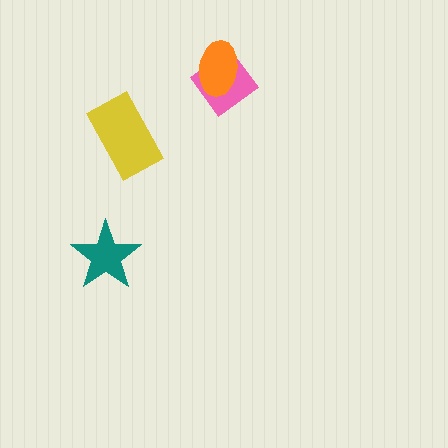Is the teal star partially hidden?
No, no other shape covers it.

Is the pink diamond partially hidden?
Yes, it is partially covered by another shape.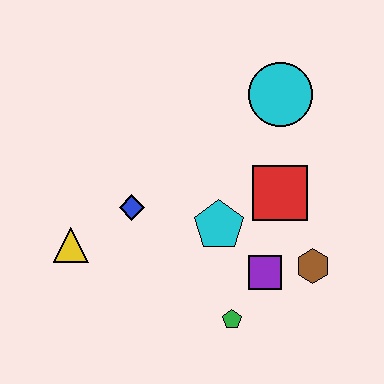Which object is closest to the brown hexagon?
The purple square is closest to the brown hexagon.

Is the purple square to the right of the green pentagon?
Yes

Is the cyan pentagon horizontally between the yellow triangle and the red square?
Yes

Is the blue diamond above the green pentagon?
Yes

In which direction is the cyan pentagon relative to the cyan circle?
The cyan pentagon is below the cyan circle.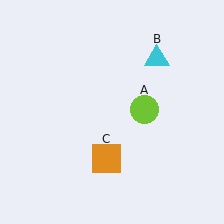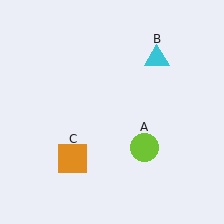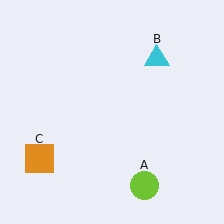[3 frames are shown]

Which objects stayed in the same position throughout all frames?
Cyan triangle (object B) remained stationary.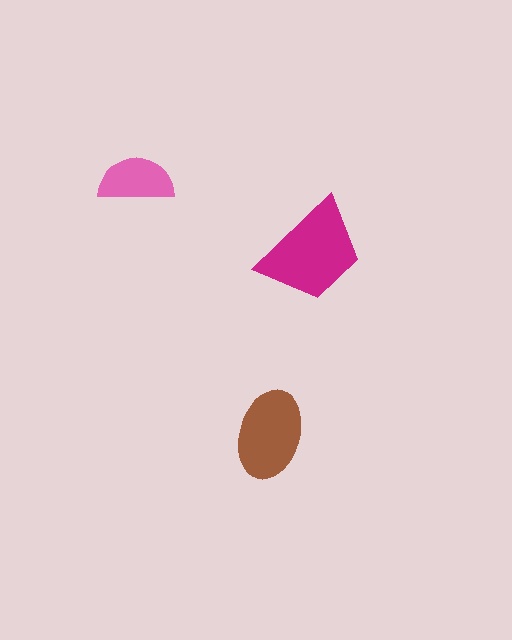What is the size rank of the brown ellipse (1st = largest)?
2nd.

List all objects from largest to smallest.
The magenta trapezoid, the brown ellipse, the pink semicircle.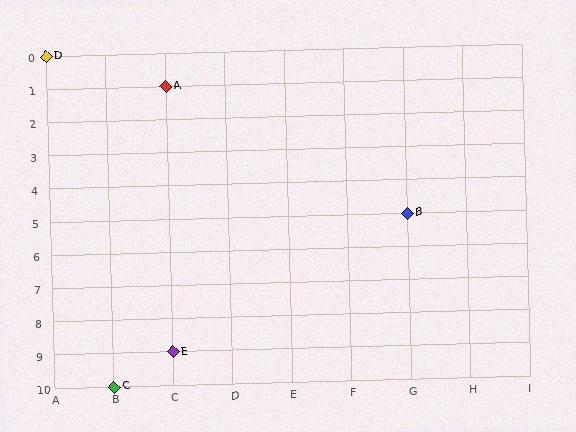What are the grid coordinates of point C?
Point C is at grid coordinates (B, 10).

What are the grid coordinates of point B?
Point B is at grid coordinates (G, 5).